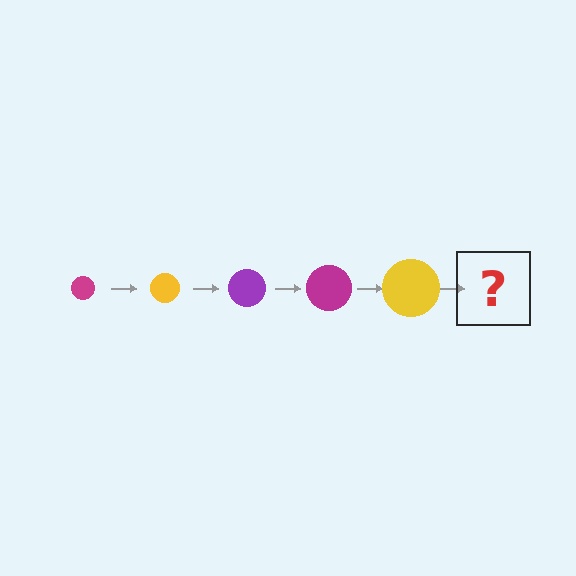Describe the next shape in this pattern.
It should be a purple circle, larger than the previous one.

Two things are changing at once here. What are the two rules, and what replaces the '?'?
The two rules are that the circle grows larger each step and the color cycles through magenta, yellow, and purple. The '?' should be a purple circle, larger than the previous one.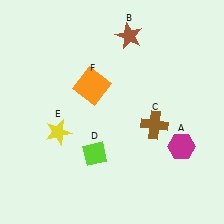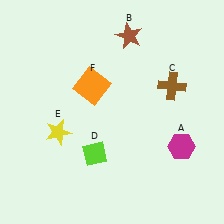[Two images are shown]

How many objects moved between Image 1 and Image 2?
1 object moved between the two images.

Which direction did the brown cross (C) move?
The brown cross (C) moved up.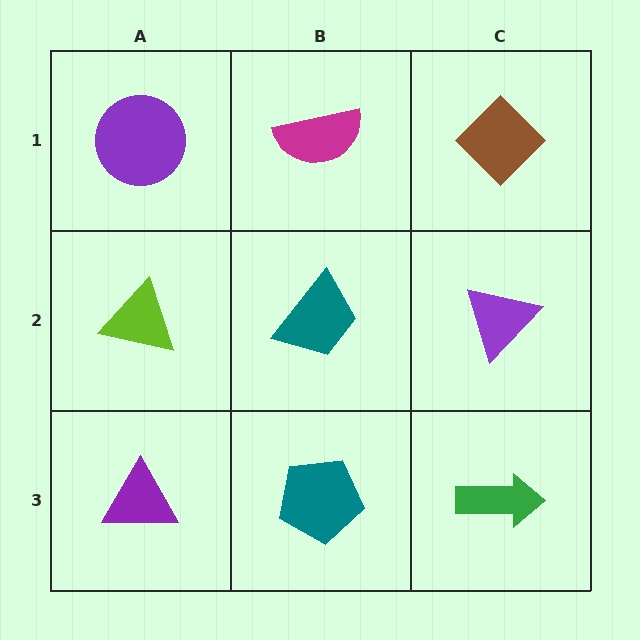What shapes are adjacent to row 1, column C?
A purple triangle (row 2, column C), a magenta semicircle (row 1, column B).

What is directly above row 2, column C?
A brown diamond.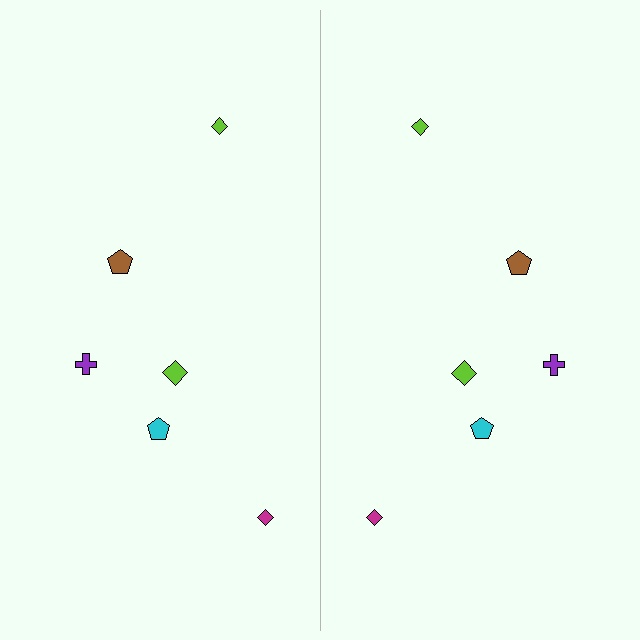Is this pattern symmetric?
Yes, this pattern has bilateral (reflection) symmetry.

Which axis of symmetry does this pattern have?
The pattern has a vertical axis of symmetry running through the center of the image.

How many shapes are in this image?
There are 12 shapes in this image.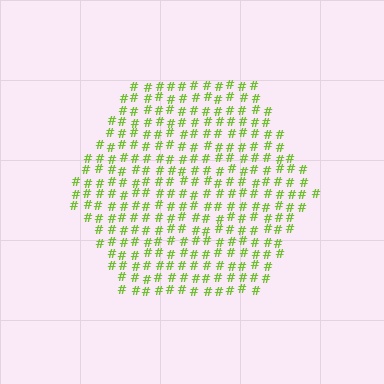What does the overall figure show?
The overall figure shows a hexagon.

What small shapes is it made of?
It is made of small hash symbols.